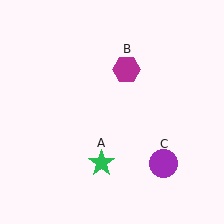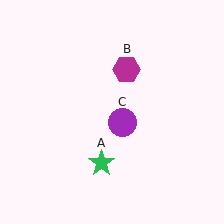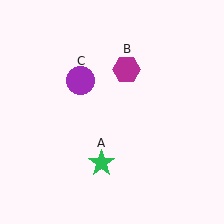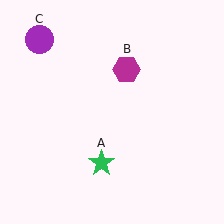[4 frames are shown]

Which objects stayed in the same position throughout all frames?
Green star (object A) and magenta hexagon (object B) remained stationary.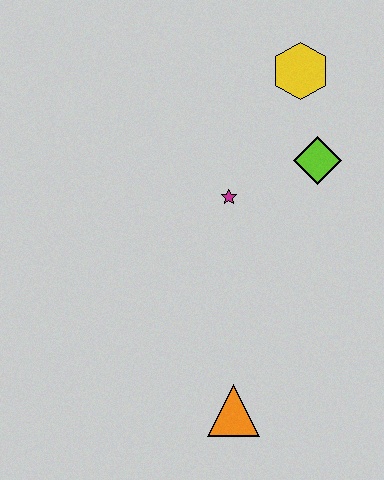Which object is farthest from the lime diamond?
The orange triangle is farthest from the lime diamond.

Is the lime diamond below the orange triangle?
No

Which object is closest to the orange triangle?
The magenta star is closest to the orange triangle.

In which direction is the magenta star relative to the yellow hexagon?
The magenta star is below the yellow hexagon.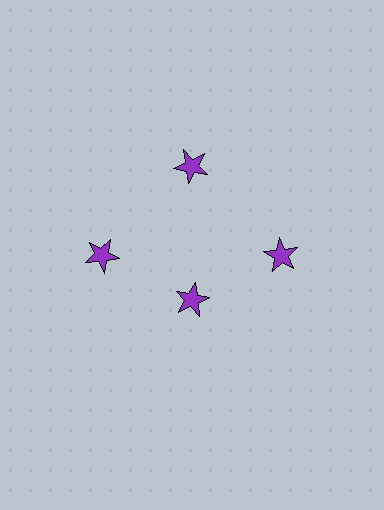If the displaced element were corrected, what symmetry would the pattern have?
It would have 4-fold rotational symmetry — the pattern would map onto itself every 90 degrees.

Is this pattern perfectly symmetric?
No. The 4 purple stars are arranged in a ring, but one element near the 6 o'clock position is pulled inward toward the center, breaking the 4-fold rotational symmetry.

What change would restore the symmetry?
The symmetry would be restored by moving it outward, back onto the ring so that all 4 stars sit at equal angles and equal distance from the center.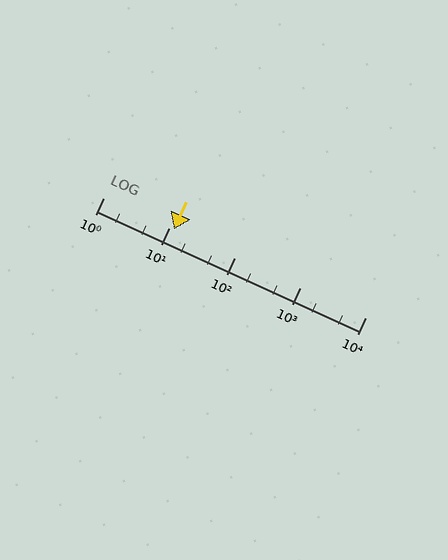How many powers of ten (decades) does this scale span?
The scale spans 4 decades, from 1 to 10000.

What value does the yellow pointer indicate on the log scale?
The pointer indicates approximately 12.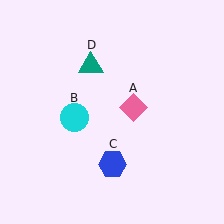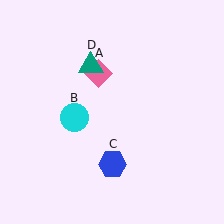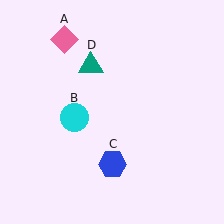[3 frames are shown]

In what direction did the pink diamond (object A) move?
The pink diamond (object A) moved up and to the left.